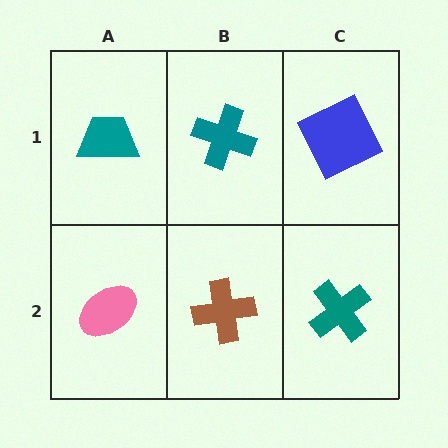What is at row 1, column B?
A teal cross.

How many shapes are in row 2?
3 shapes.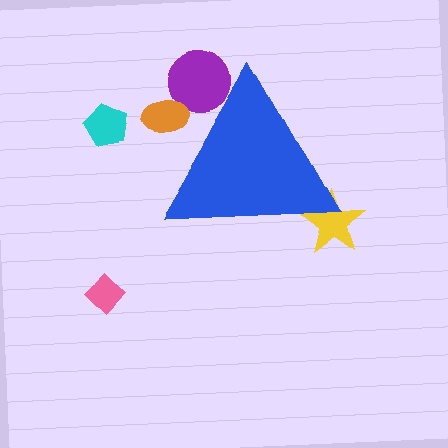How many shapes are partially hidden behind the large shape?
3 shapes are partially hidden.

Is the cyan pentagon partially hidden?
No, the cyan pentagon is fully visible.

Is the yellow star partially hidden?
Yes, the yellow star is partially hidden behind the blue triangle.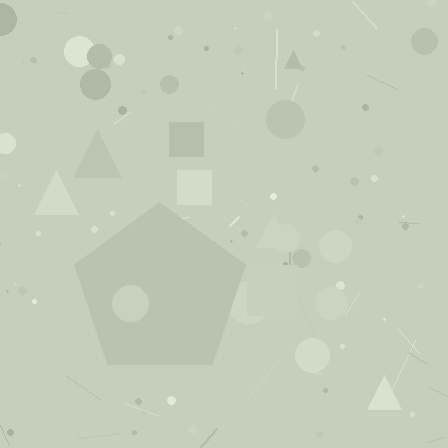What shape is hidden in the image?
A pentagon is hidden in the image.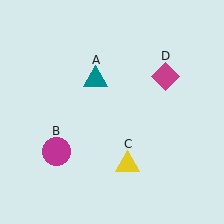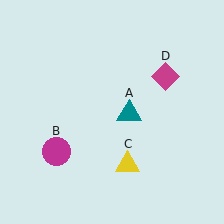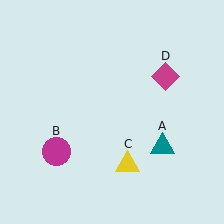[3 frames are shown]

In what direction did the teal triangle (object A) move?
The teal triangle (object A) moved down and to the right.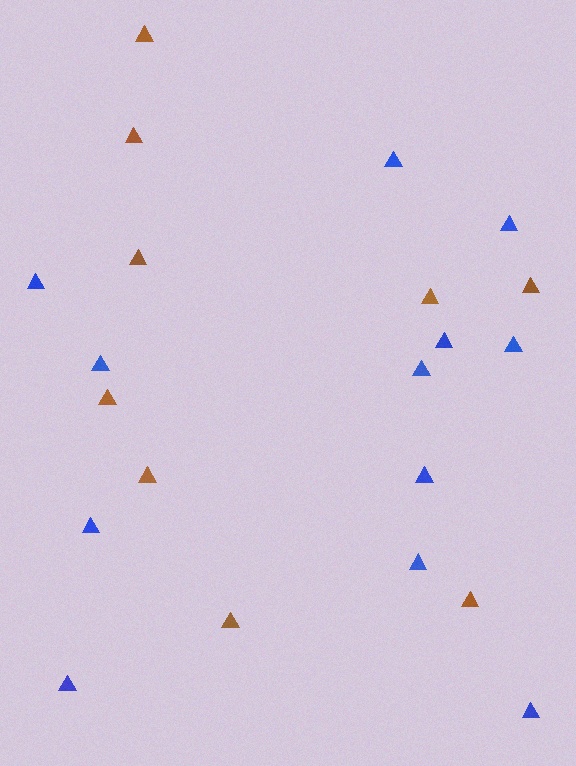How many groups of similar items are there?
There are 2 groups: one group of brown triangles (9) and one group of blue triangles (12).